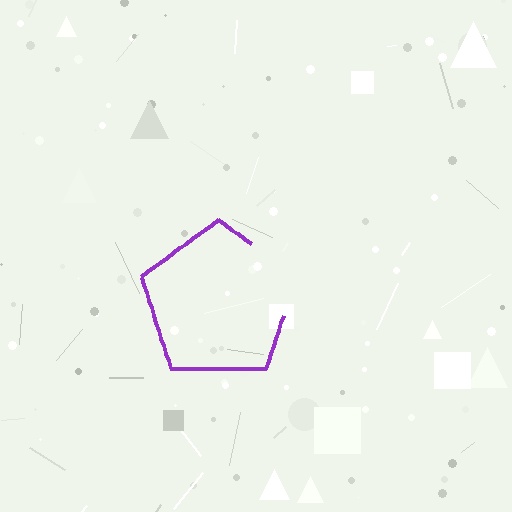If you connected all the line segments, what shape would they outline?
They would outline a pentagon.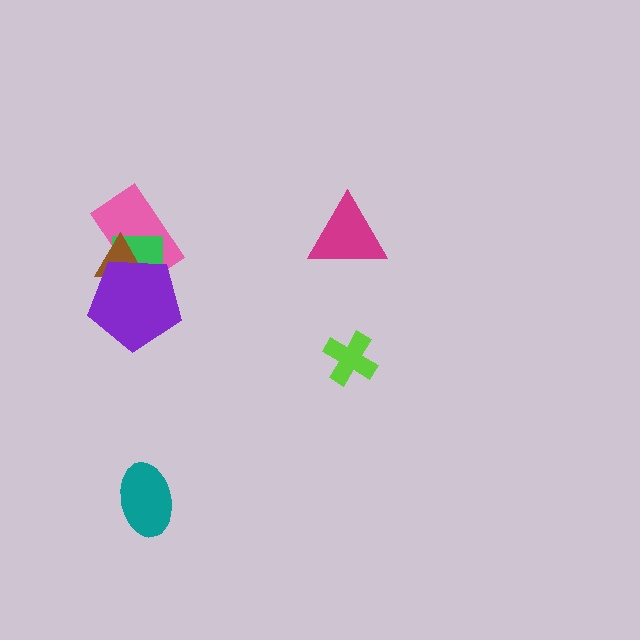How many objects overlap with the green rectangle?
3 objects overlap with the green rectangle.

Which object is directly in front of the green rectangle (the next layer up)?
The brown triangle is directly in front of the green rectangle.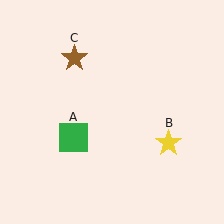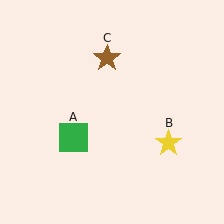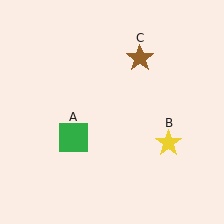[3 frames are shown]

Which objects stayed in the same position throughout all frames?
Green square (object A) and yellow star (object B) remained stationary.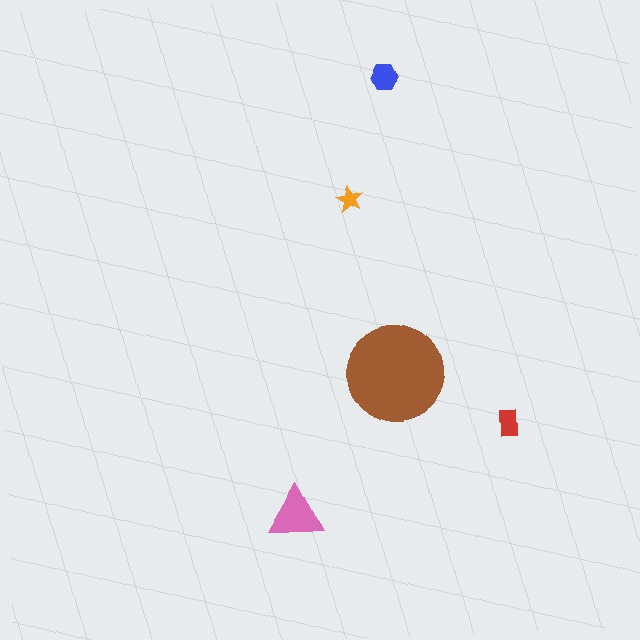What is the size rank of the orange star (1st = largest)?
5th.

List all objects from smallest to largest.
The orange star, the red rectangle, the blue hexagon, the pink triangle, the brown circle.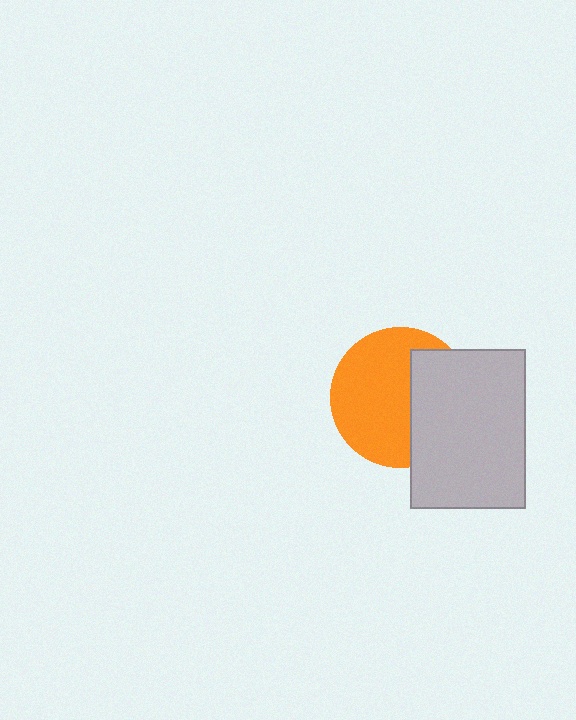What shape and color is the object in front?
The object in front is a light gray rectangle.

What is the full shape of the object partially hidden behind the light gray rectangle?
The partially hidden object is an orange circle.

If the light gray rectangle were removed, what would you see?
You would see the complete orange circle.